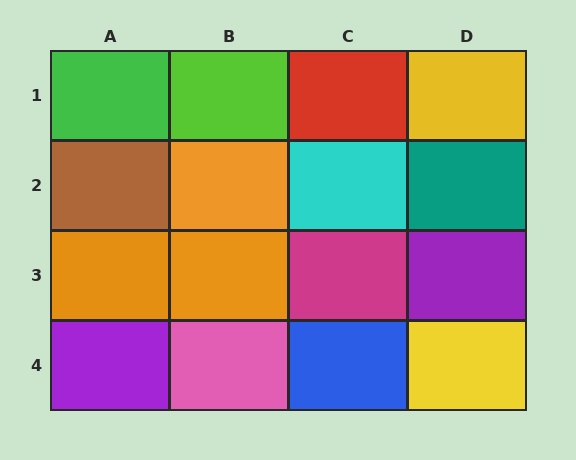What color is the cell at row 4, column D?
Yellow.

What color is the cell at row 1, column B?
Lime.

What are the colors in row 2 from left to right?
Brown, orange, cyan, teal.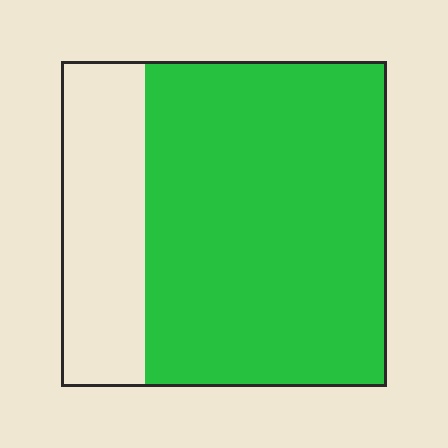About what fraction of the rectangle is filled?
About three quarters (3/4).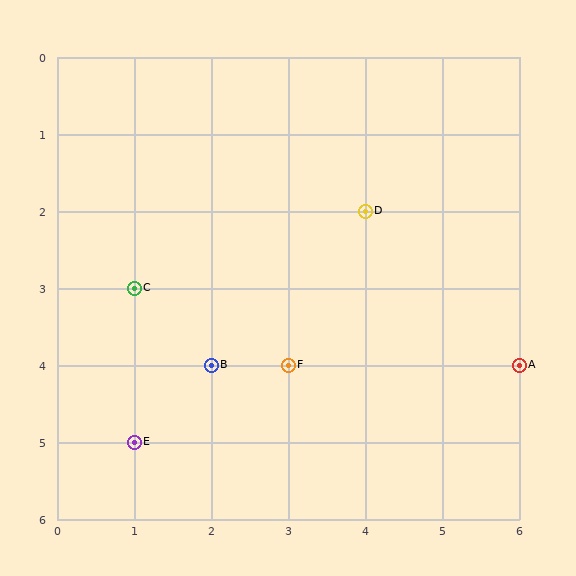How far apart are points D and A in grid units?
Points D and A are 2 columns and 2 rows apart (about 2.8 grid units diagonally).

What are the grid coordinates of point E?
Point E is at grid coordinates (1, 5).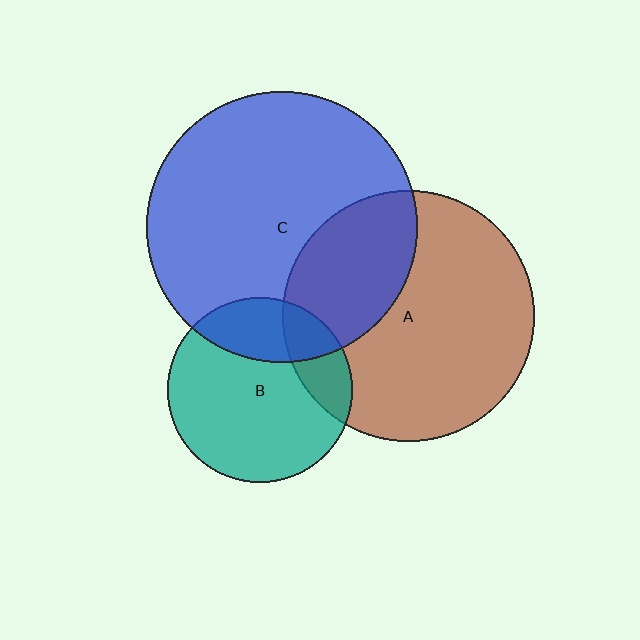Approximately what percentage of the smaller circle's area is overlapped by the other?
Approximately 20%.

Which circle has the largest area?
Circle C (blue).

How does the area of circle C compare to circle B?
Approximately 2.1 times.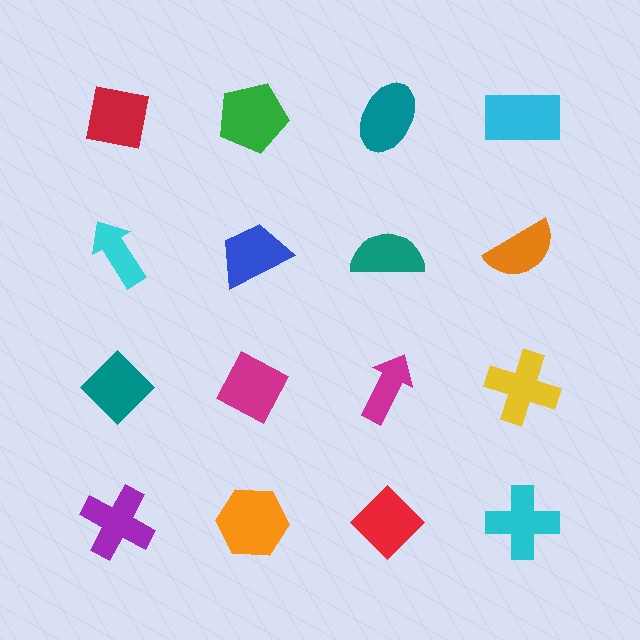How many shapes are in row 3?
4 shapes.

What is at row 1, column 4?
A cyan rectangle.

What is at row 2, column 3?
A teal semicircle.